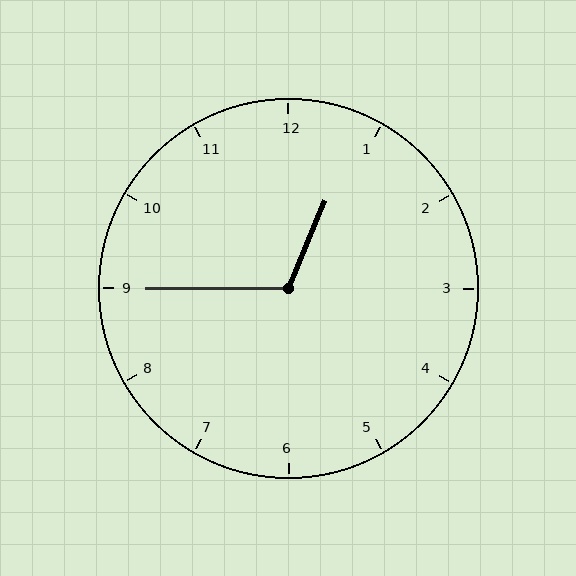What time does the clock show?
12:45.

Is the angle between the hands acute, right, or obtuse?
It is obtuse.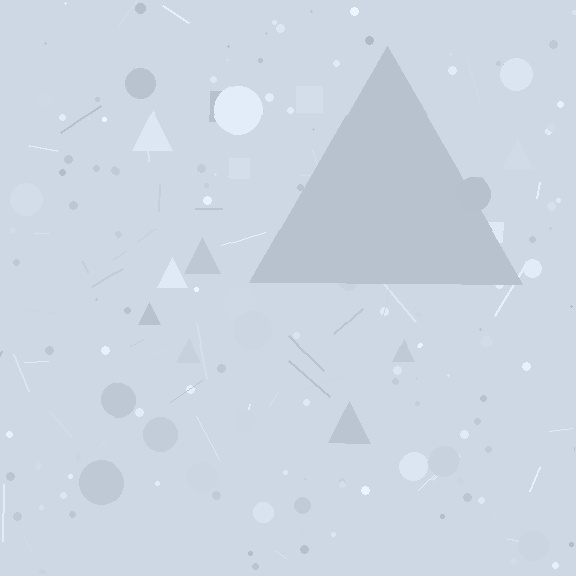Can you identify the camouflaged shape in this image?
The camouflaged shape is a triangle.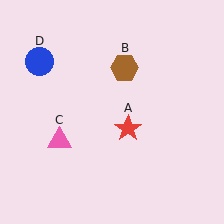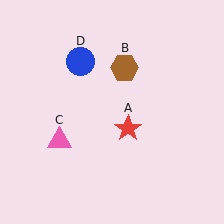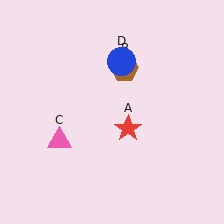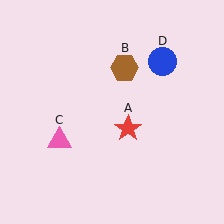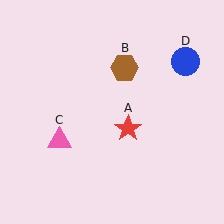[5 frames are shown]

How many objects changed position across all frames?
1 object changed position: blue circle (object D).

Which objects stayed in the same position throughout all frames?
Red star (object A) and brown hexagon (object B) and pink triangle (object C) remained stationary.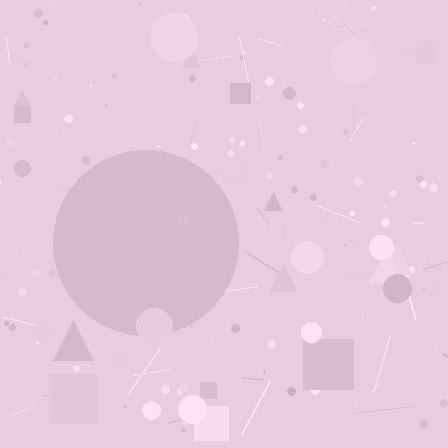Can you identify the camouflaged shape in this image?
The camouflaged shape is a circle.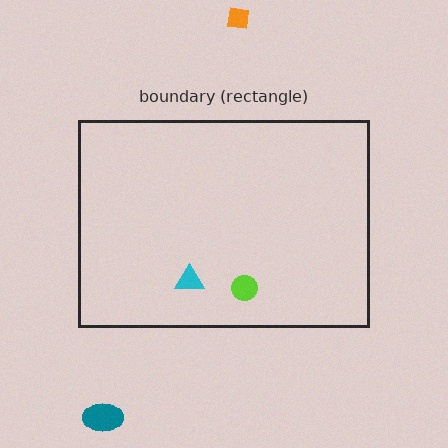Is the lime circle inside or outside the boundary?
Inside.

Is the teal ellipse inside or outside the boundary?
Outside.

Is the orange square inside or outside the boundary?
Outside.